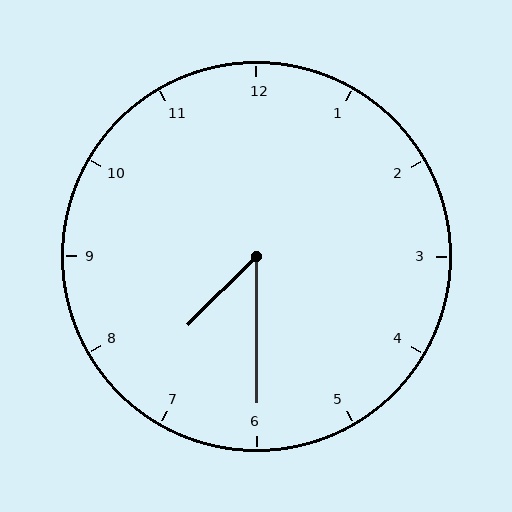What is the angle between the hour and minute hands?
Approximately 45 degrees.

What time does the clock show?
7:30.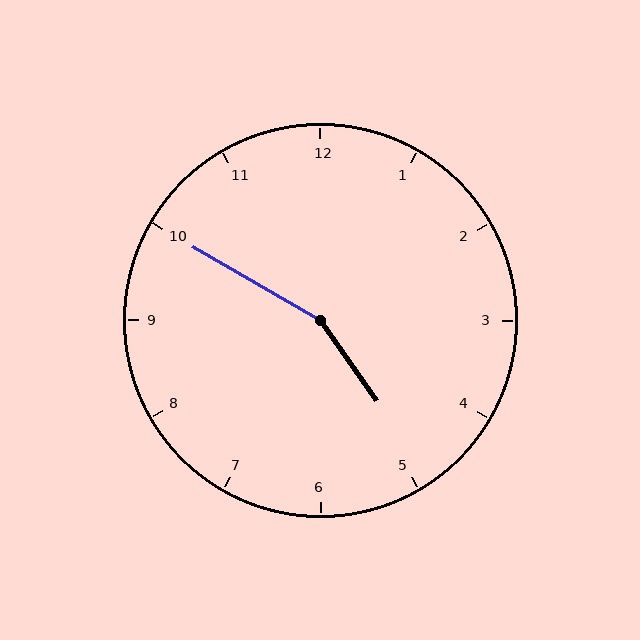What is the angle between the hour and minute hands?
Approximately 155 degrees.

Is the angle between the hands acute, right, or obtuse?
It is obtuse.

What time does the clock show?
4:50.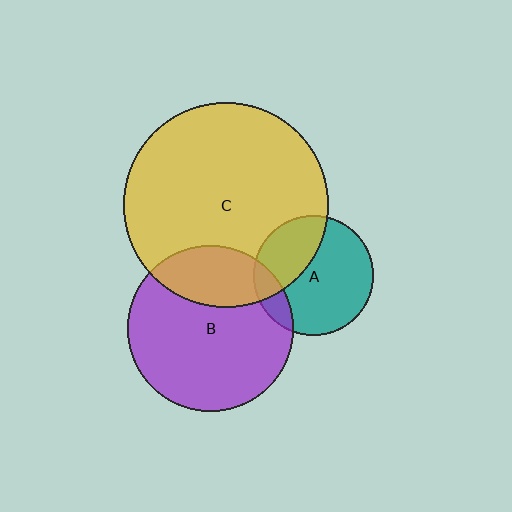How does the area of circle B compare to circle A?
Approximately 1.9 times.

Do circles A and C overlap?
Yes.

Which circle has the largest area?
Circle C (yellow).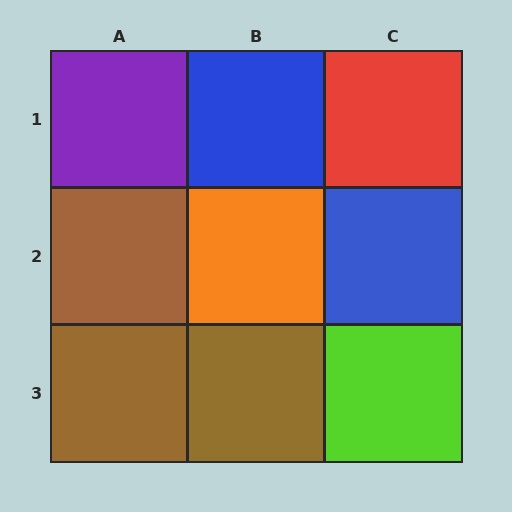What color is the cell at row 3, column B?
Brown.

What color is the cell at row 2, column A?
Brown.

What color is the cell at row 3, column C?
Lime.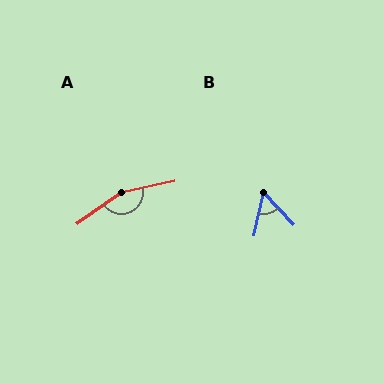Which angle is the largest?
A, at approximately 157 degrees.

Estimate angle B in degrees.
Approximately 56 degrees.